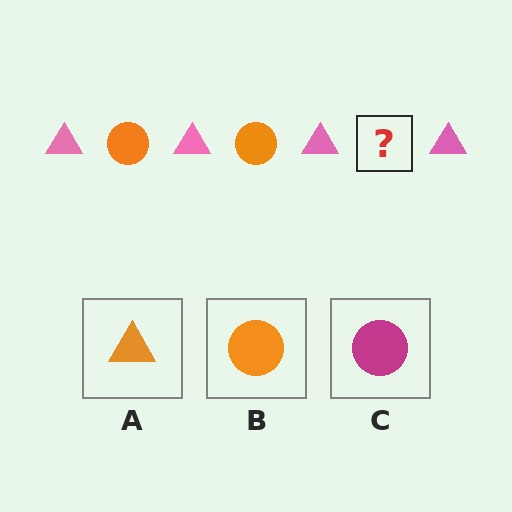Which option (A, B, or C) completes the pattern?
B.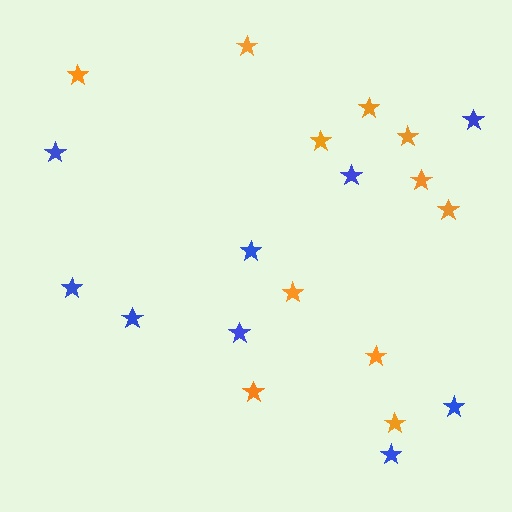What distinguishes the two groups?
There are 2 groups: one group of blue stars (9) and one group of orange stars (11).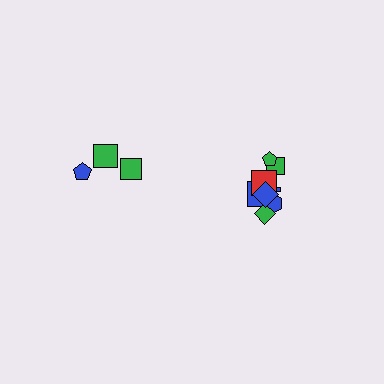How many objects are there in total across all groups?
There are 11 objects.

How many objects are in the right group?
There are 8 objects.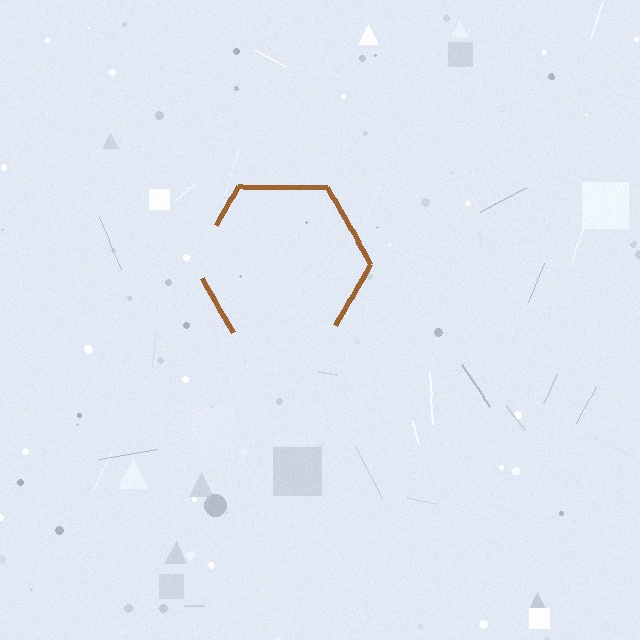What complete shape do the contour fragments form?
The contour fragments form a hexagon.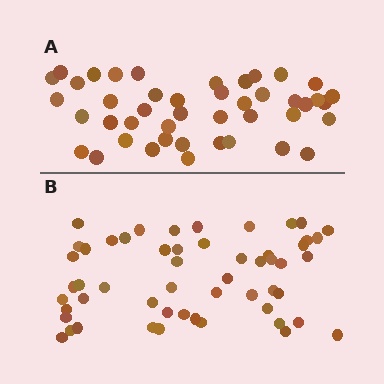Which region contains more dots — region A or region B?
Region B (the bottom region) has more dots.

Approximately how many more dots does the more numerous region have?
Region B has roughly 10 or so more dots than region A.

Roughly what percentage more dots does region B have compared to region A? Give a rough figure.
About 25% more.